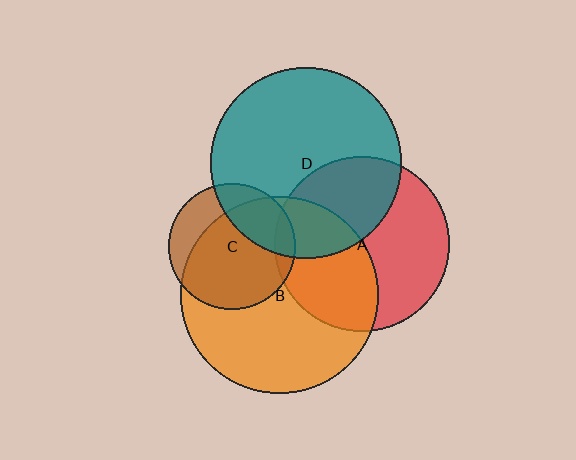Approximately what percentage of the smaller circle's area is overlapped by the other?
Approximately 75%.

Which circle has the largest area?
Circle B (orange).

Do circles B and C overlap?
Yes.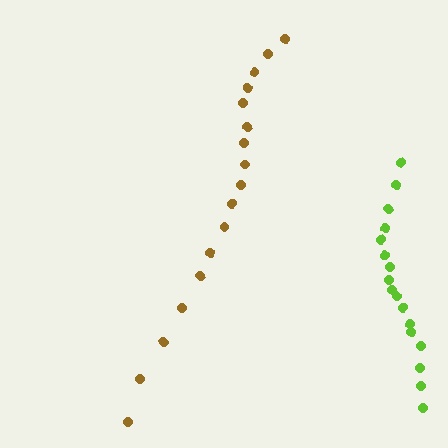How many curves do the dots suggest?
There are 2 distinct paths.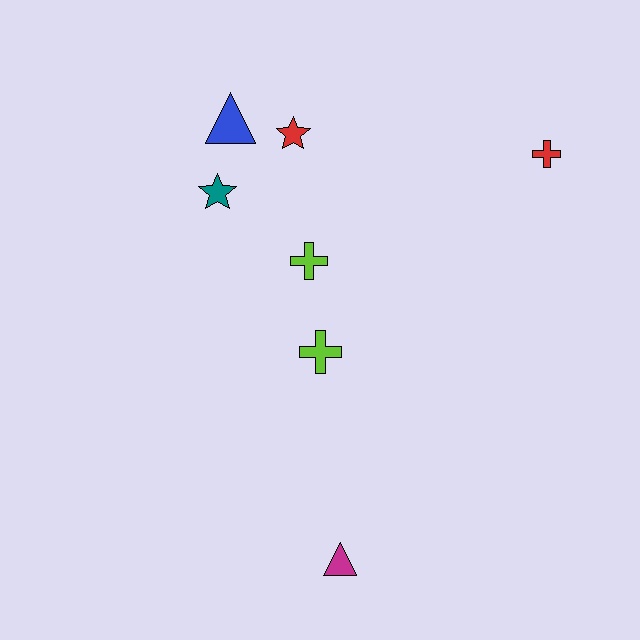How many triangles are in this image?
There are 2 triangles.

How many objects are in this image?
There are 7 objects.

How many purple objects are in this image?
There are no purple objects.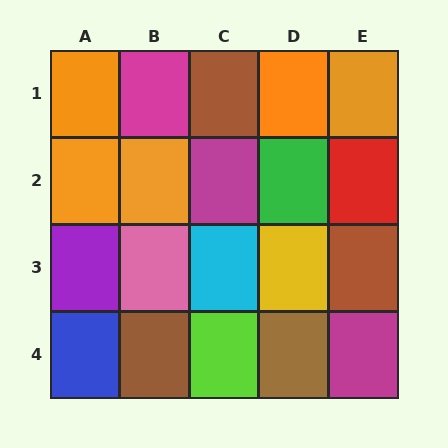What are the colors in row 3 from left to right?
Purple, pink, cyan, yellow, brown.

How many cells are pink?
1 cell is pink.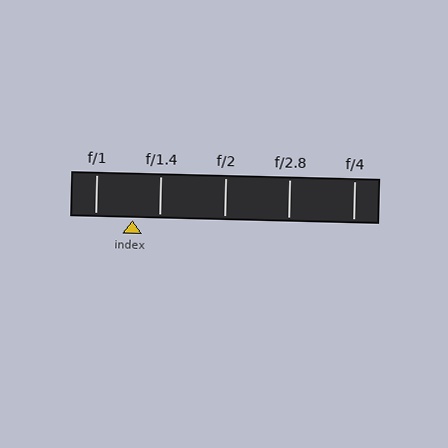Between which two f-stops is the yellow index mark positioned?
The index mark is between f/1 and f/1.4.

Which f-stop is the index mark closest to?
The index mark is closest to f/1.4.